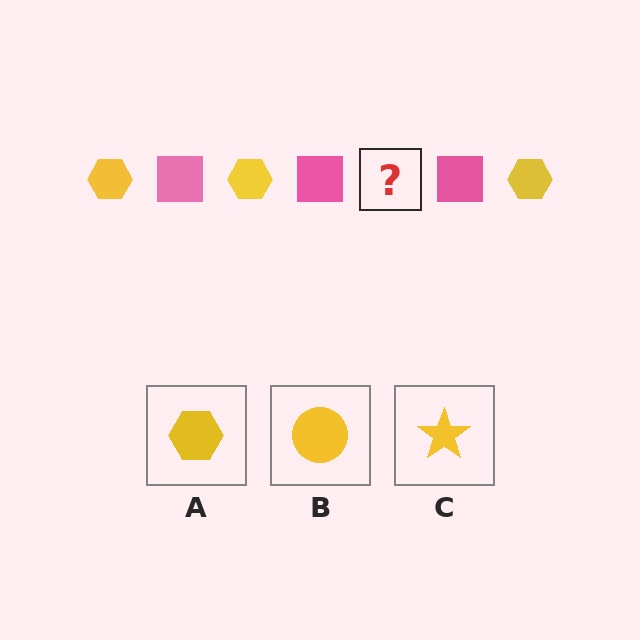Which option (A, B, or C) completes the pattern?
A.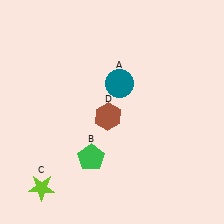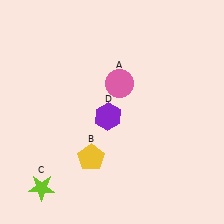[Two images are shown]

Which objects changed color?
A changed from teal to pink. B changed from green to yellow. D changed from brown to purple.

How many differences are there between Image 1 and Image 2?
There are 3 differences between the two images.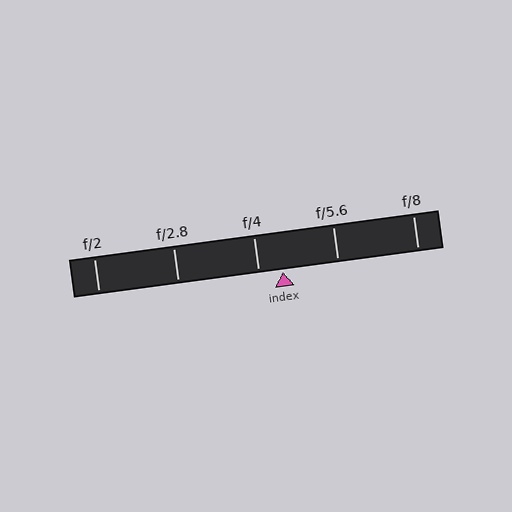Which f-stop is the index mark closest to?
The index mark is closest to f/4.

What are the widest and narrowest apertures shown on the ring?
The widest aperture shown is f/2 and the narrowest is f/8.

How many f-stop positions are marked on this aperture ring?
There are 5 f-stop positions marked.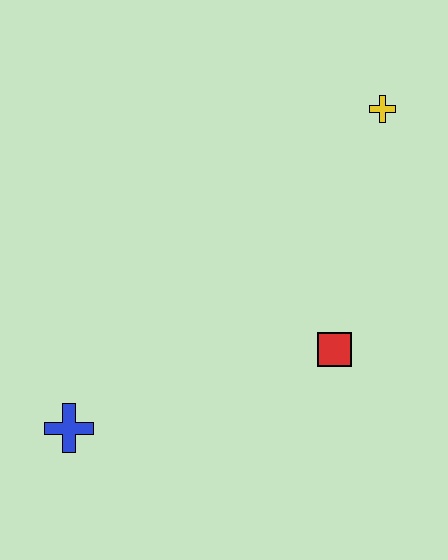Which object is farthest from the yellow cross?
The blue cross is farthest from the yellow cross.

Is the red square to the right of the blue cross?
Yes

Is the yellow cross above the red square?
Yes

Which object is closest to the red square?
The yellow cross is closest to the red square.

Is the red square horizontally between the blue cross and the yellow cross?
Yes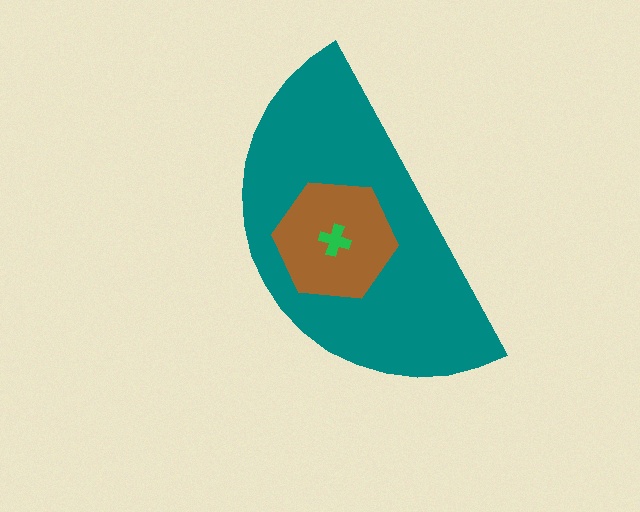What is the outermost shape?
The teal semicircle.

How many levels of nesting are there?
3.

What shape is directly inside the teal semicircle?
The brown hexagon.